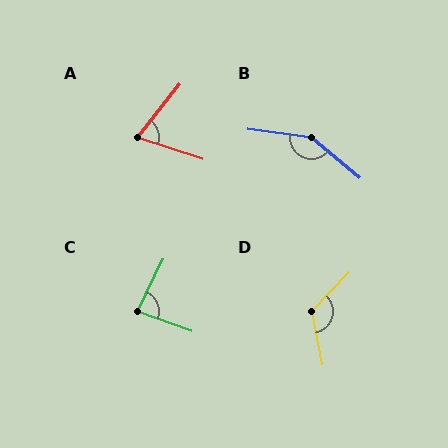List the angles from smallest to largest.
A (70°), C (83°), D (125°), B (148°).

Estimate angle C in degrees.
Approximately 83 degrees.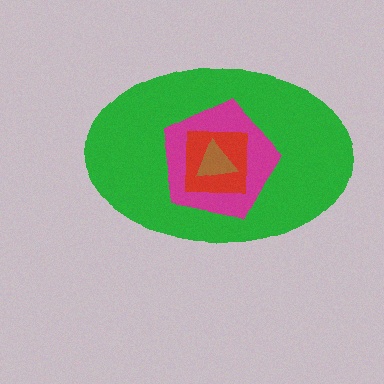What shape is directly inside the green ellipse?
The magenta pentagon.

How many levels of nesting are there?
4.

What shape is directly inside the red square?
The brown triangle.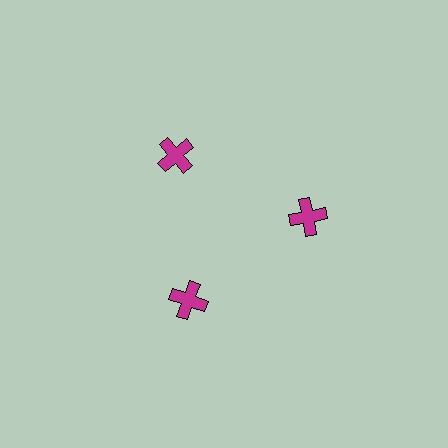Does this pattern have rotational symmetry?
Yes, this pattern has 3-fold rotational symmetry. It looks the same after rotating 120 degrees around the center.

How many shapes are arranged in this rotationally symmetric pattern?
There are 3 shapes, arranged in 3 groups of 1.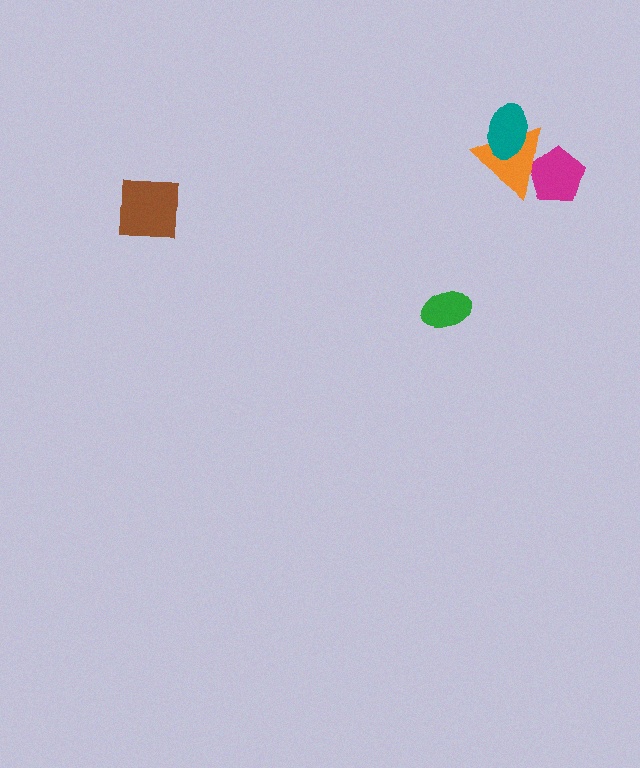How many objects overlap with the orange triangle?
2 objects overlap with the orange triangle.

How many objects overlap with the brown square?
0 objects overlap with the brown square.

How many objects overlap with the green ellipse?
0 objects overlap with the green ellipse.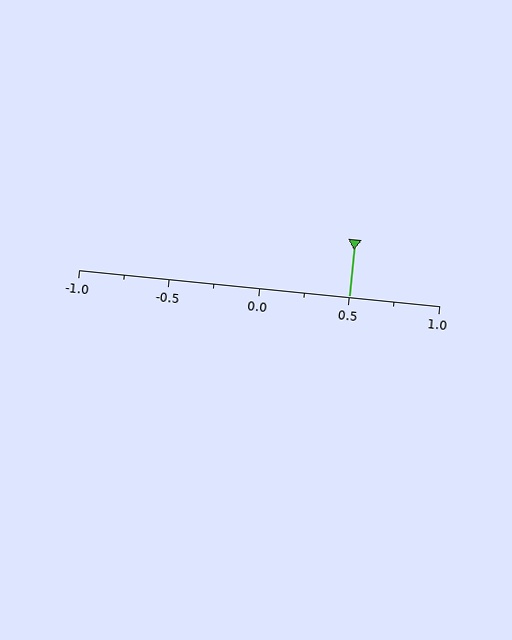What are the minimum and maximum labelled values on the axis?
The axis runs from -1.0 to 1.0.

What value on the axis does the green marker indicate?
The marker indicates approximately 0.5.